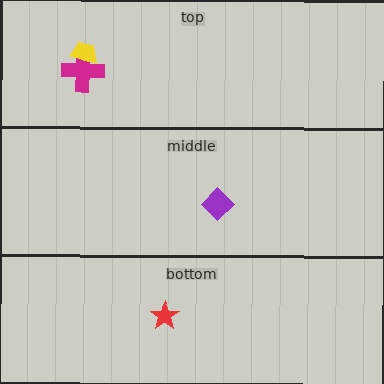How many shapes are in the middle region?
1.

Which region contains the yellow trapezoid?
The top region.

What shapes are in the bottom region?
The red star.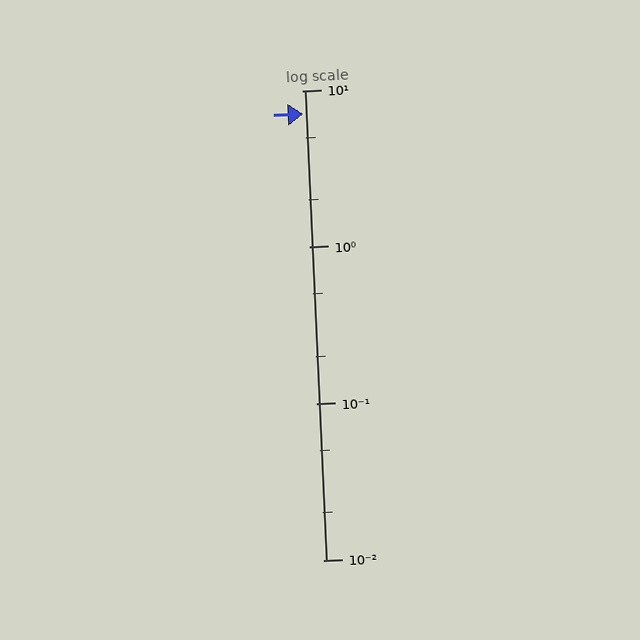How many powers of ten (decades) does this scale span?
The scale spans 3 decades, from 0.01 to 10.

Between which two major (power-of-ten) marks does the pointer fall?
The pointer is between 1 and 10.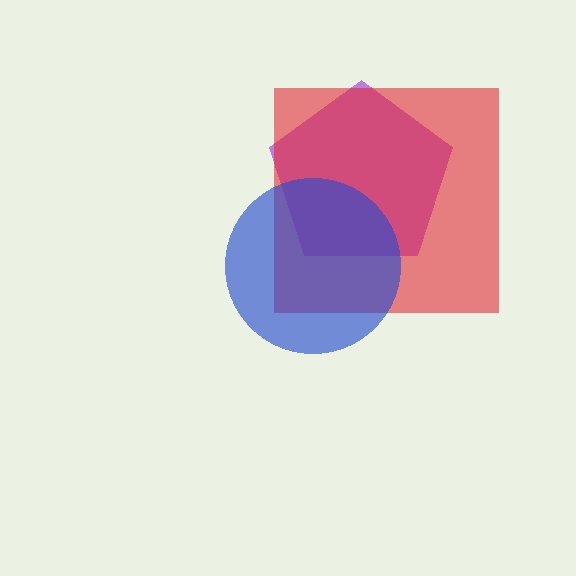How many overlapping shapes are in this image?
There are 3 overlapping shapes in the image.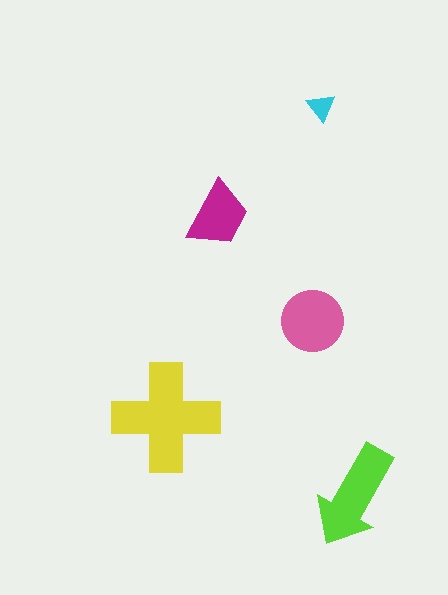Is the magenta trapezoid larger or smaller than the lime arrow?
Smaller.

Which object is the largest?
The yellow cross.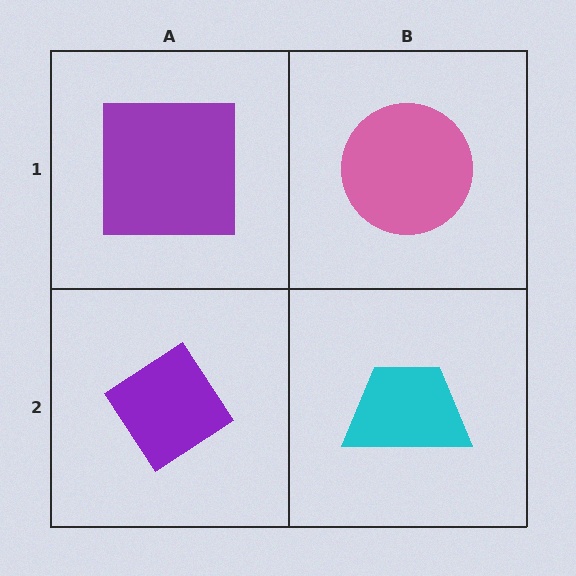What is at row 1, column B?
A pink circle.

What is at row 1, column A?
A purple square.